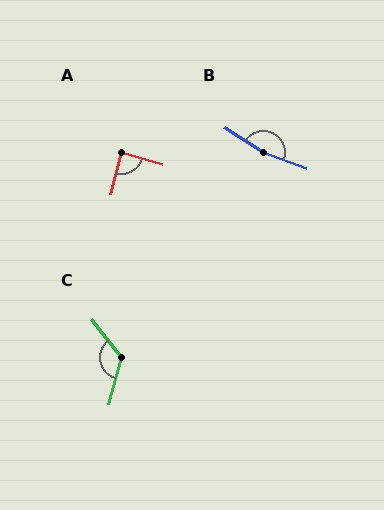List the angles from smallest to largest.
A (87°), C (128°), B (167°).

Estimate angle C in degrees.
Approximately 128 degrees.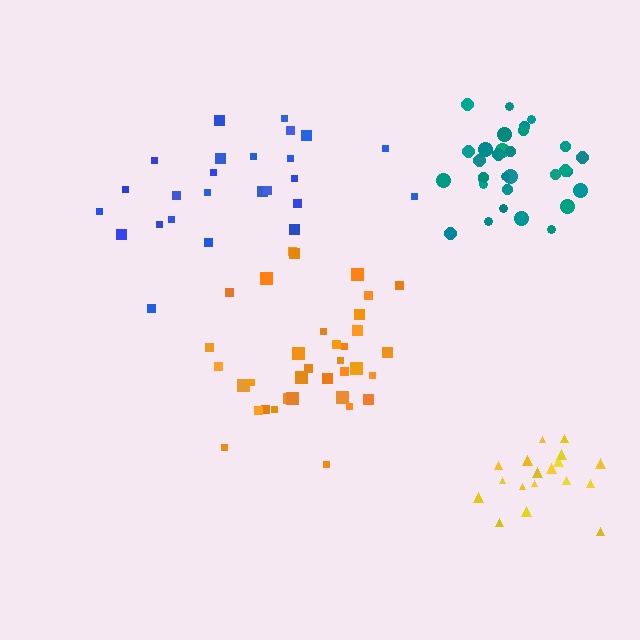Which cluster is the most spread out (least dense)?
Blue.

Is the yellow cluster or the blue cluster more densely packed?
Yellow.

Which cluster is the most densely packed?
Teal.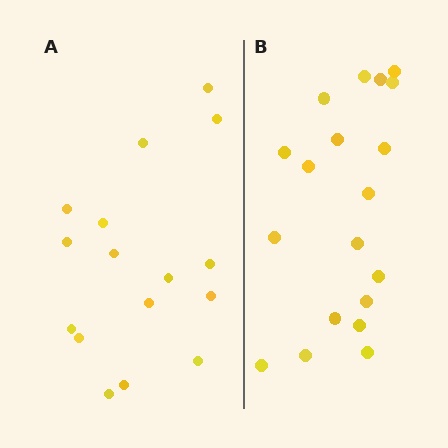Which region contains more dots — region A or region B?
Region B (the right region) has more dots.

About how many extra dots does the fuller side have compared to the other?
Region B has just a few more — roughly 2 or 3 more dots than region A.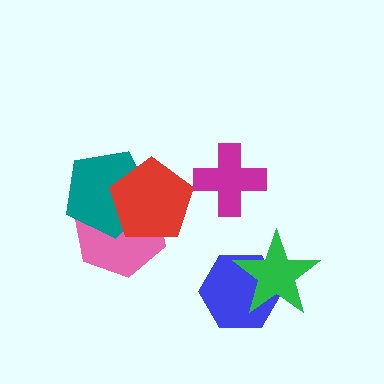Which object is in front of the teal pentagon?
The red pentagon is in front of the teal pentagon.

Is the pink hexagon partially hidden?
Yes, it is partially covered by another shape.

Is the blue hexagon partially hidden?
Yes, it is partially covered by another shape.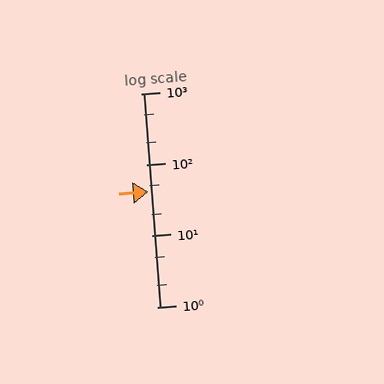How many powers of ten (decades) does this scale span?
The scale spans 3 decades, from 1 to 1000.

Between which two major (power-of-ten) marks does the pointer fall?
The pointer is between 10 and 100.